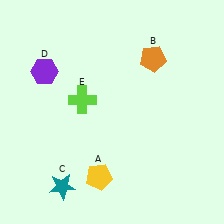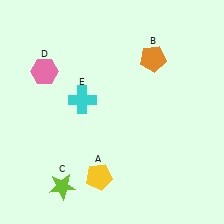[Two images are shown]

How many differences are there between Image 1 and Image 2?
There are 3 differences between the two images.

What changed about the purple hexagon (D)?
In Image 1, D is purple. In Image 2, it changed to pink.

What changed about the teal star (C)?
In Image 1, C is teal. In Image 2, it changed to lime.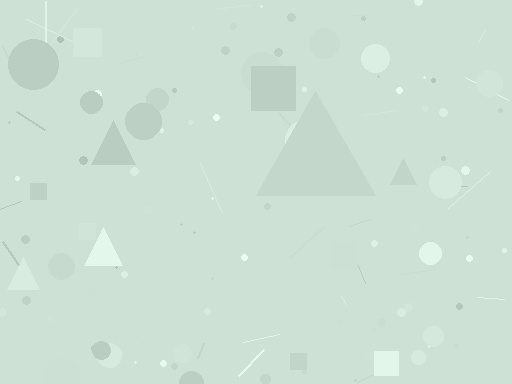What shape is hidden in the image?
A triangle is hidden in the image.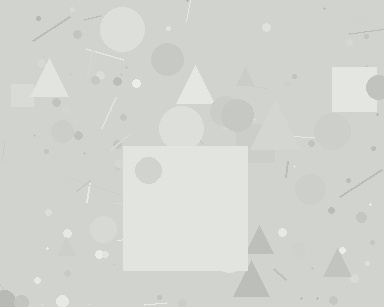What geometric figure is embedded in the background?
A square is embedded in the background.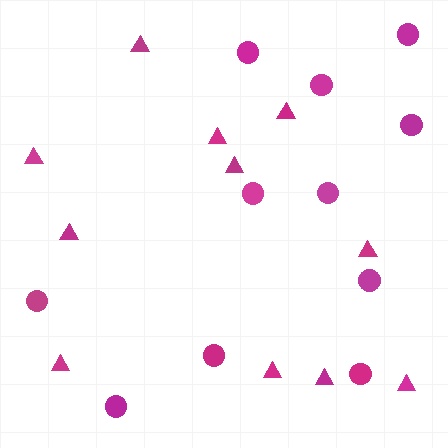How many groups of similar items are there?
There are 2 groups: one group of triangles (11) and one group of circles (11).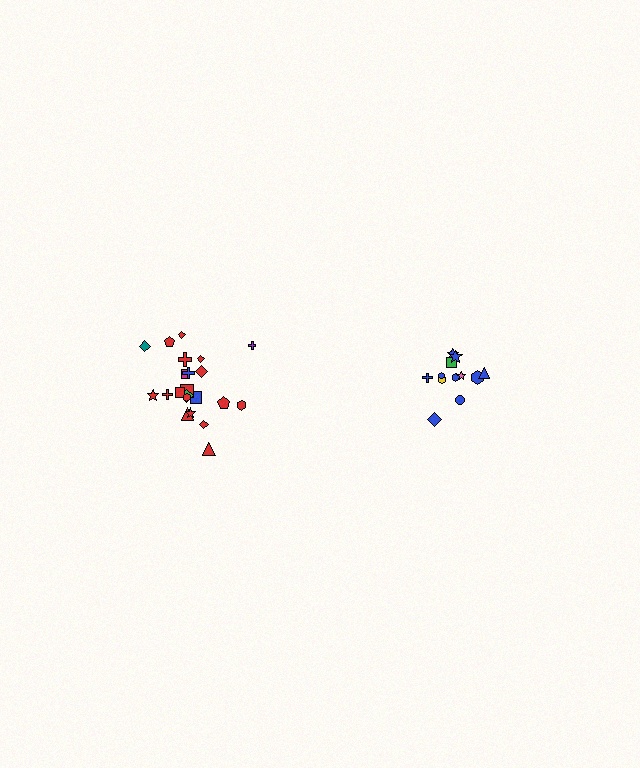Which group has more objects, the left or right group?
The left group.